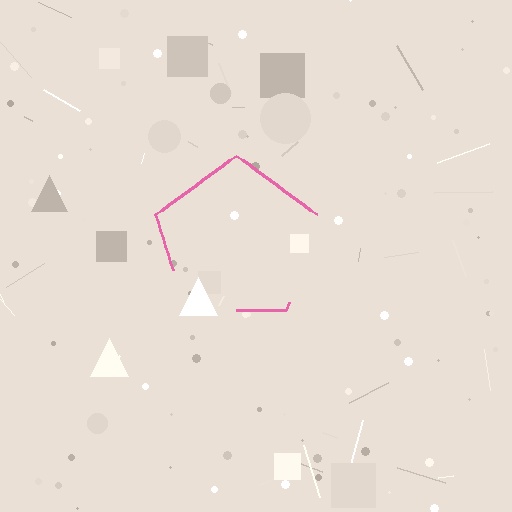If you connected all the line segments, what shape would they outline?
They would outline a pentagon.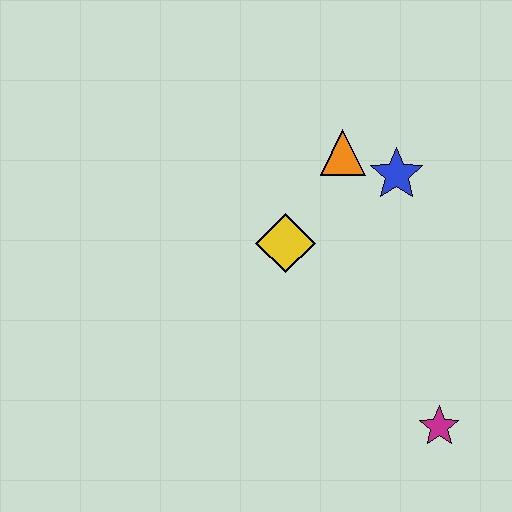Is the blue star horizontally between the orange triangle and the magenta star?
Yes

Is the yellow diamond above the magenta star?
Yes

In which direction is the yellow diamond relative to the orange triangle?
The yellow diamond is below the orange triangle.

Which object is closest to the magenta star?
The yellow diamond is closest to the magenta star.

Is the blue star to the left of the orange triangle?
No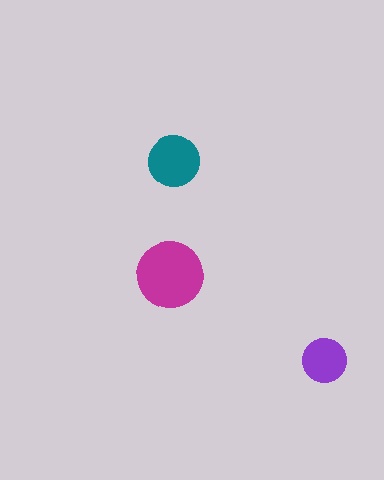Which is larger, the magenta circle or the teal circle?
The magenta one.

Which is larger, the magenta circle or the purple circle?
The magenta one.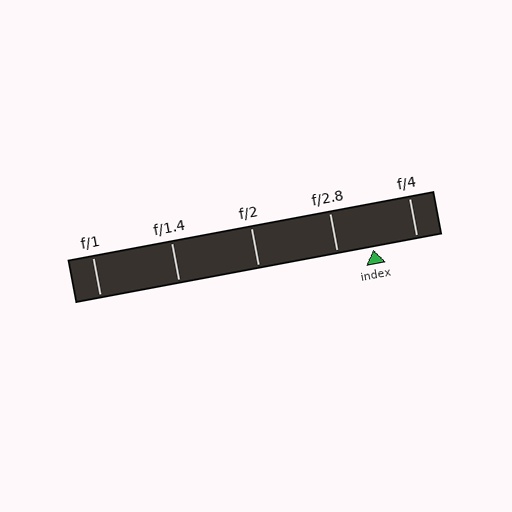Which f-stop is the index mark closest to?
The index mark is closest to f/2.8.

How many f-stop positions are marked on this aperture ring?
There are 5 f-stop positions marked.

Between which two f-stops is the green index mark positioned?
The index mark is between f/2.8 and f/4.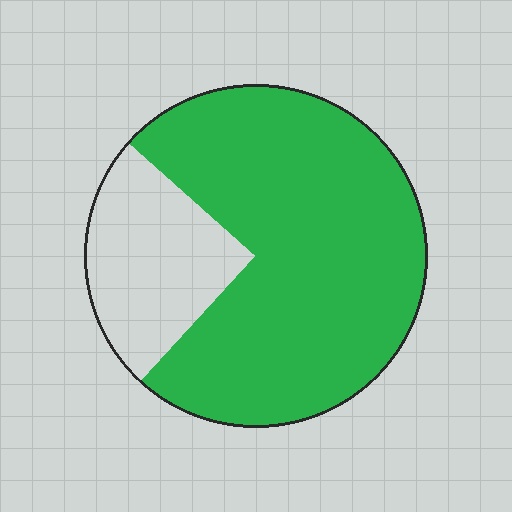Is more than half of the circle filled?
Yes.